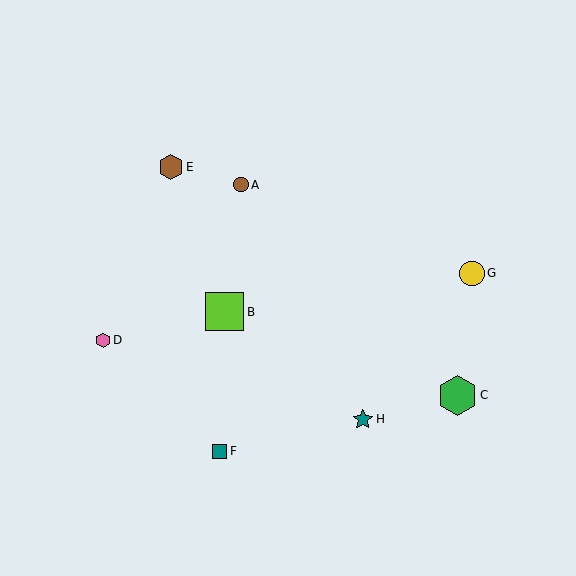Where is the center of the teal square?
The center of the teal square is at (219, 451).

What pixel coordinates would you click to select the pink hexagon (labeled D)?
Click at (103, 340) to select the pink hexagon D.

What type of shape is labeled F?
Shape F is a teal square.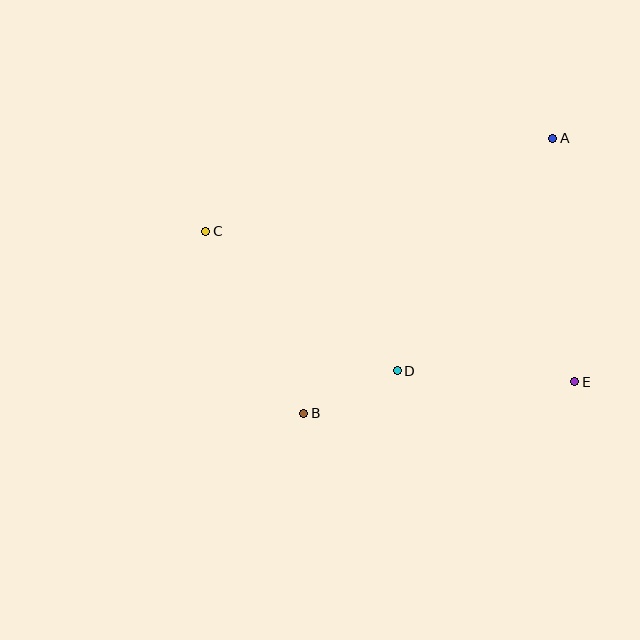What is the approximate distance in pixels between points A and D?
The distance between A and D is approximately 280 pixels.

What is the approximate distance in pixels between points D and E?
The distance between D and E is approximately 178 pixels.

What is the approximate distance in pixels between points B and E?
The distance between B and E is approximately 273 pixels.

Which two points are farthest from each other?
Points C and E are farthest from each other.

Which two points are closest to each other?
Points B and D are closest to each other.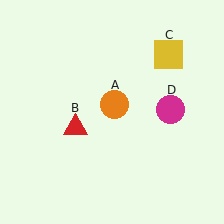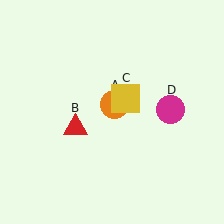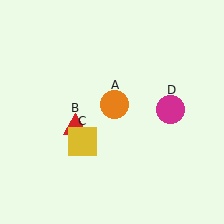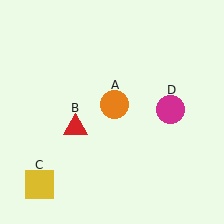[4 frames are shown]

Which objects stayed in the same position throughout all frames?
Orange circle (object A) and red triangle (object B) and magenta circle (object D) remained stationary.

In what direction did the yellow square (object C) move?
The yellow square (object C) moved down and to the left.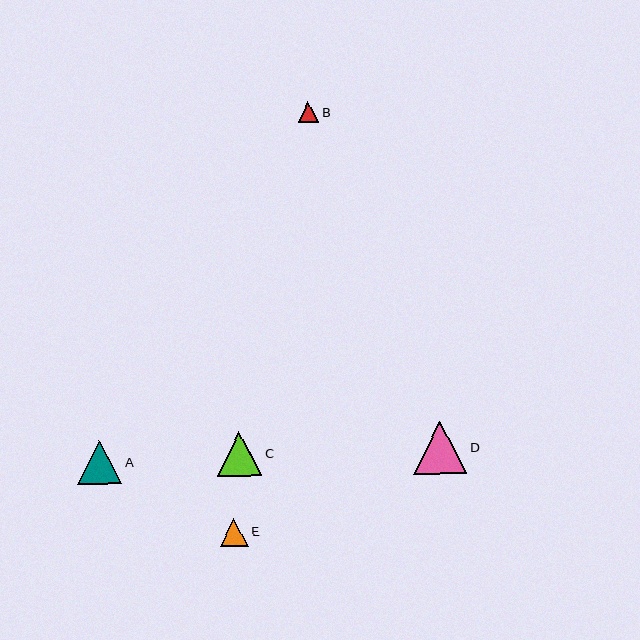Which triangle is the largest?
Triangle D is the largest with a size of approximately 53 pixels.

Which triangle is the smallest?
Triangle B is the smallest with a size of approximately 20 pixels.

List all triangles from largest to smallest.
From largest to smallest: D, C, A, E, B.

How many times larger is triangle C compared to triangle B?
Triangle C is approximately 2.2 times the size of triangle B.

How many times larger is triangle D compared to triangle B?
Triangle D is approximately 2.6 times the size of triangle B.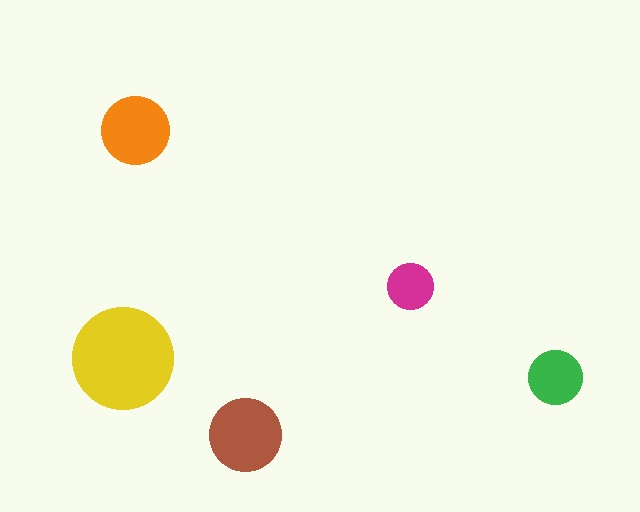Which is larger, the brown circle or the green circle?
The brown one.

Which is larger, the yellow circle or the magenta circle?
The yellow one.